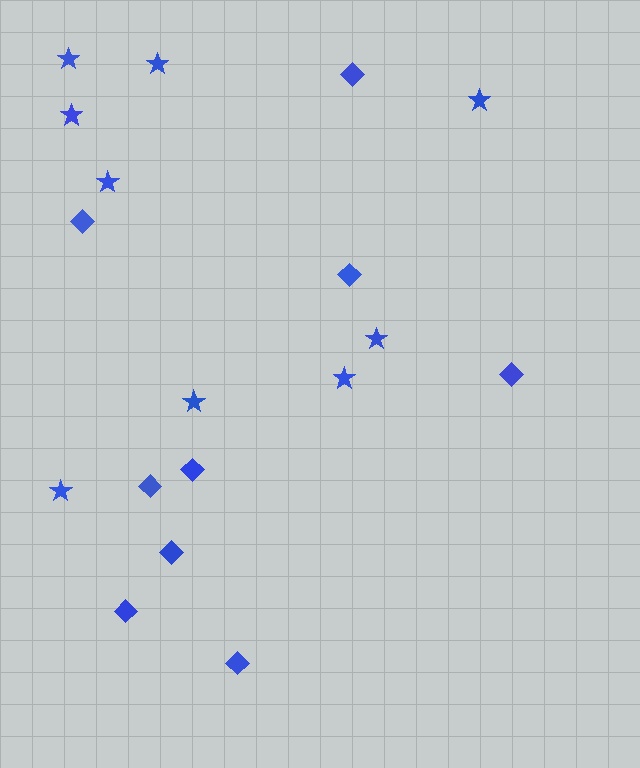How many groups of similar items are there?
There are 2 groups: one group of stars (9) and one group of diamonds (9).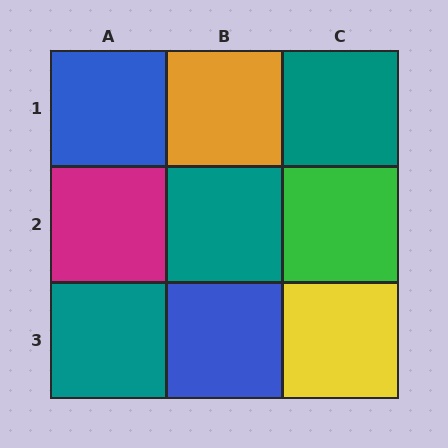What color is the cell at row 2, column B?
Teal.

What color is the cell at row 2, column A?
Magenta.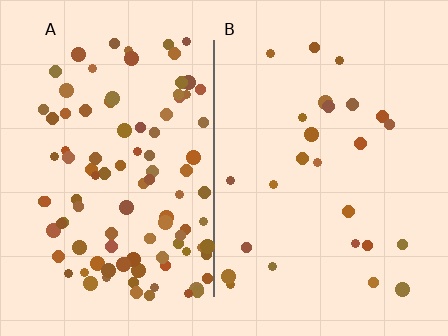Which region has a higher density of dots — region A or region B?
A (the left).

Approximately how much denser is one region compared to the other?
Approximately 4.0× — region A over region B.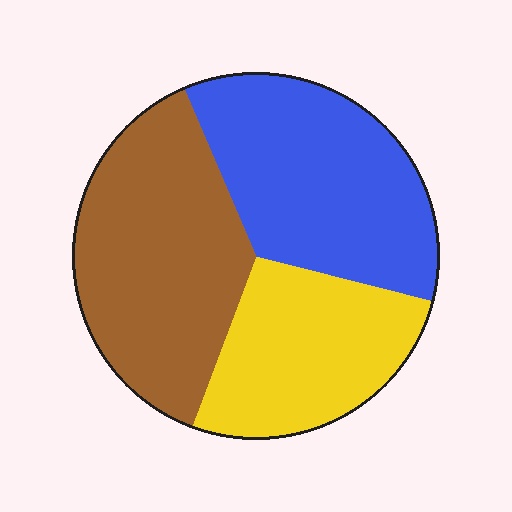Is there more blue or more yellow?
Blue.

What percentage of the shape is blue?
Blue takes up between a quarter and a half of the shape.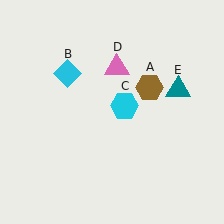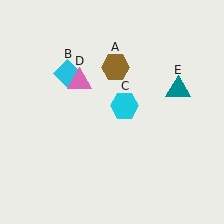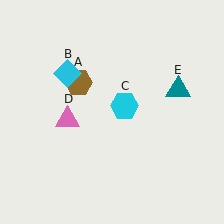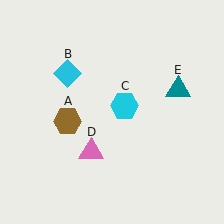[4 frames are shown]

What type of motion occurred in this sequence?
The brown hexagon (object A), pink triangle (object D) rotated counterclockwise around the center of the scene.